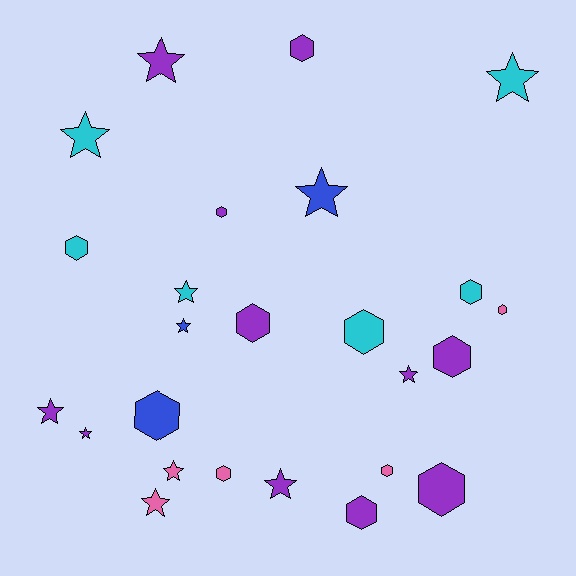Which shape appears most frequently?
Hexagon, with 13 objects.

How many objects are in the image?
There are 25 objects.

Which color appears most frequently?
Purple, with 11 objects.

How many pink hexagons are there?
There are 3 pink hexagons.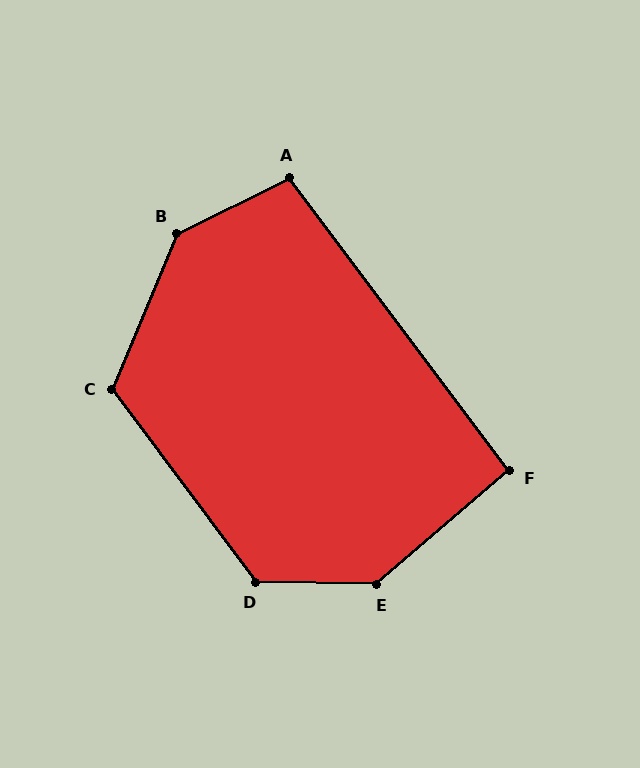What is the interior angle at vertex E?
Approximately 138 degrees (obtuse).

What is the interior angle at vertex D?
Approximately 128 degrees (obtuse).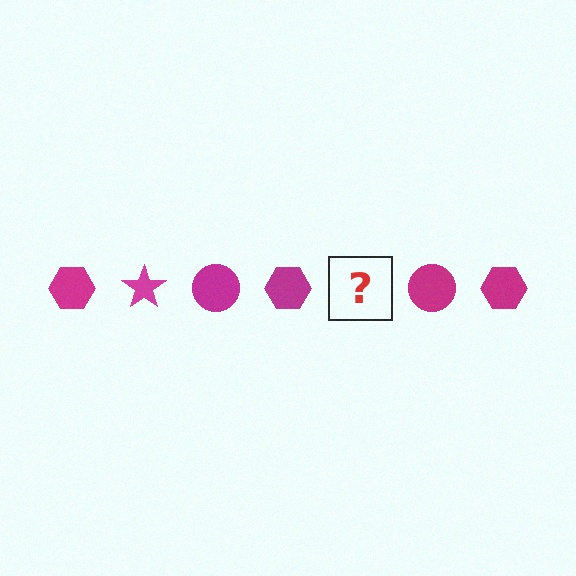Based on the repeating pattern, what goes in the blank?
The blank should be a magenta star.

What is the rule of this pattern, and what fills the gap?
The rule is that the pattern cycles through hexagon, star, circle shapes in magenta. The gap should be filled with a magenta star.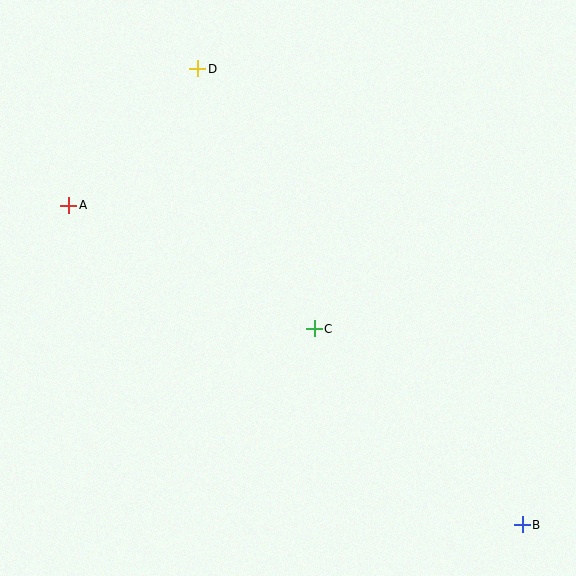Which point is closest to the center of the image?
Point C at (314, 329) is closest to the center.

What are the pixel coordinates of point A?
Point A is at (69, 205).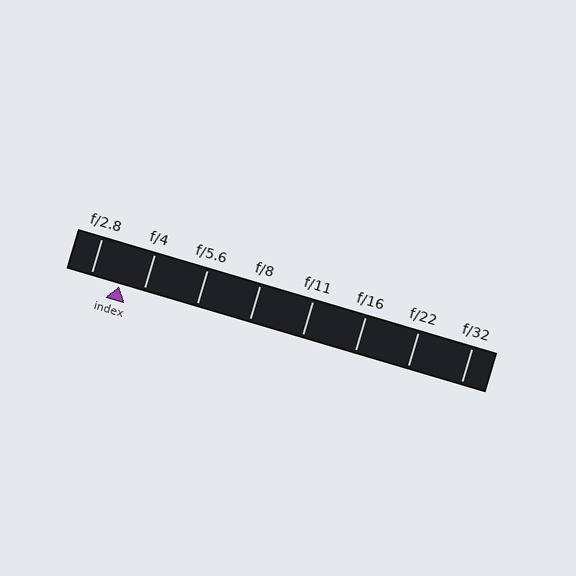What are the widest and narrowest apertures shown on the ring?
The widest aperture shown is f/2.8 and the narrowest is f/32.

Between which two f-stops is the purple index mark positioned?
The index mark is between f/2.8 and f/4.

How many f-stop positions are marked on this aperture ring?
There are 8 f-stop positions marked.